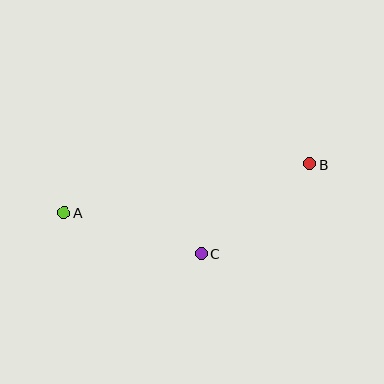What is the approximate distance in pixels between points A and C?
The distance between A and C is approximately 143 pixels.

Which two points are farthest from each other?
Points A and B are farthest from each other.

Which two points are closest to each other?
Points B and C are closest to each other.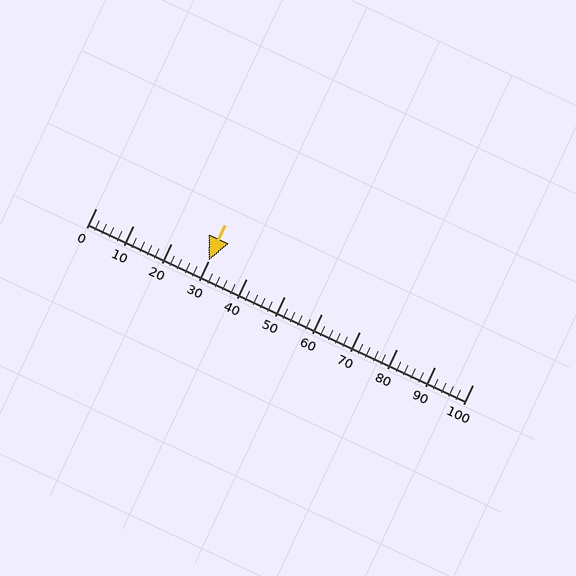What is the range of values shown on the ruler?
The ruler shows values from 0 to 100.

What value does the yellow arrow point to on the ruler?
The yellow arrow points to approximately 30.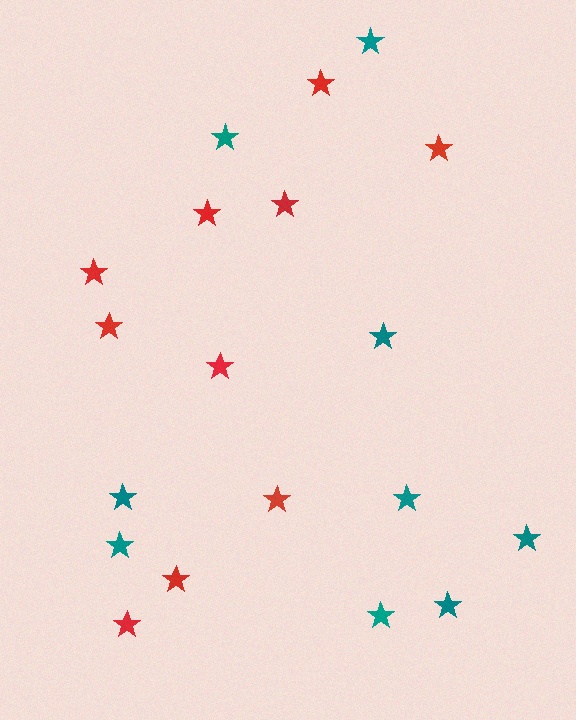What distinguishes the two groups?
There are 2 groups: one group of teal stars (9) and one group of red stars (10).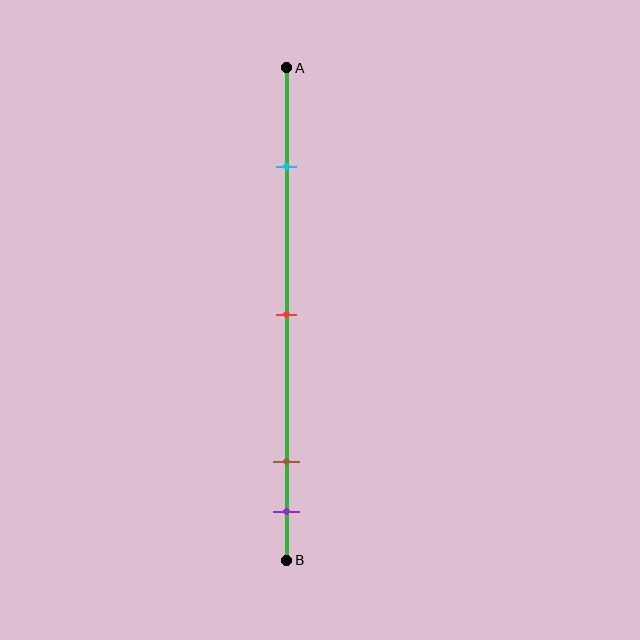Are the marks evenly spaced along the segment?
No, the marks are not evenly spaced.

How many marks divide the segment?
There are 4 marks dividing the segment.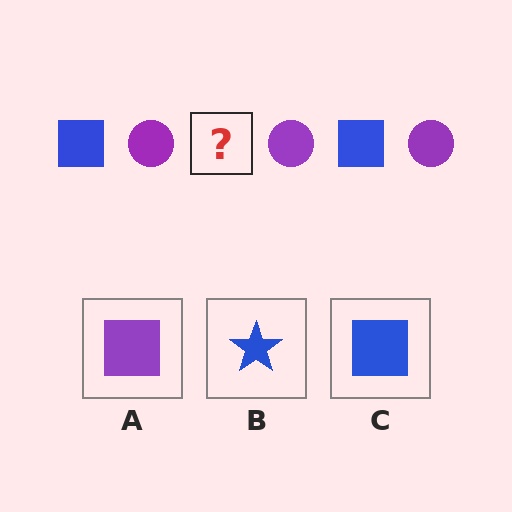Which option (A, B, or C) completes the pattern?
C.